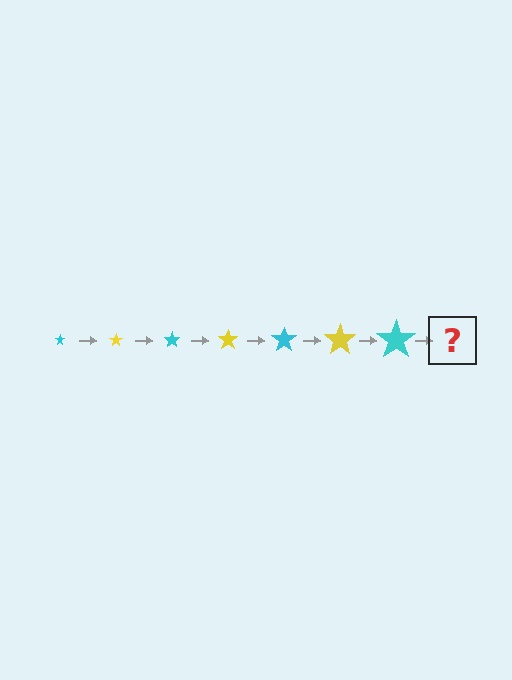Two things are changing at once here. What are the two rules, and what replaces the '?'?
The two rules are that the star grows larger each step and the color cycles through cyan and yellow. The '?' should be a yellow star, larger than the previous one.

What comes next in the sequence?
The next element should be a yellow star, larger than the previous one.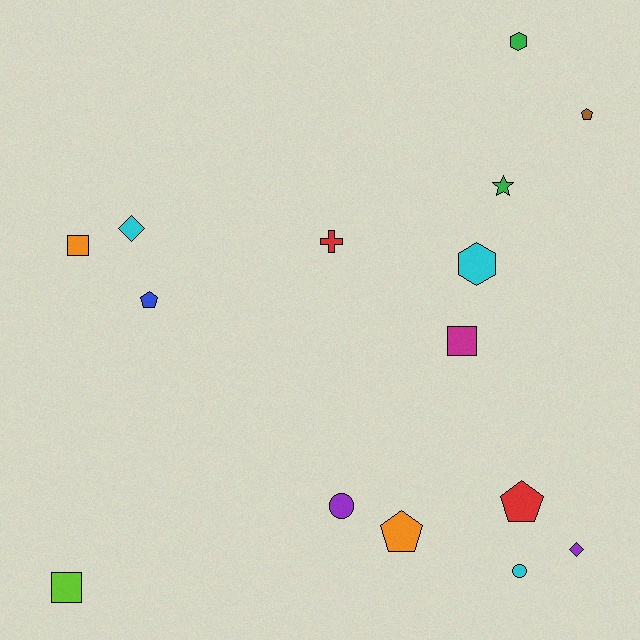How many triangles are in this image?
There are no triangles.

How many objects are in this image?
There are 15 objects.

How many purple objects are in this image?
There are 2 purple objects.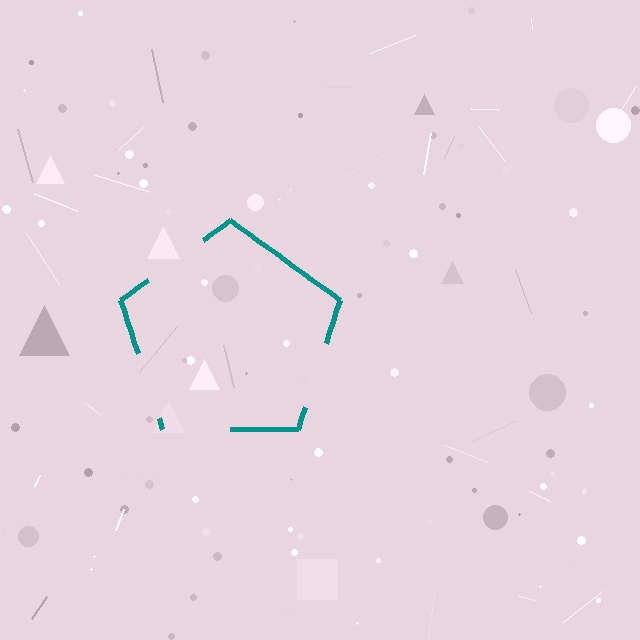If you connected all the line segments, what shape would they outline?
They would outline a pentagon.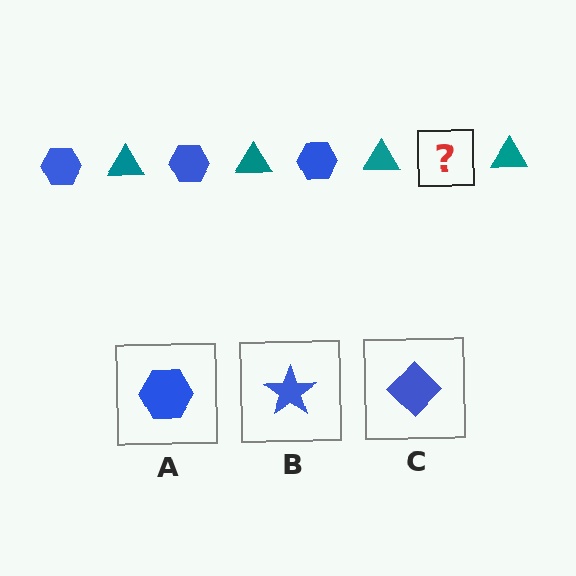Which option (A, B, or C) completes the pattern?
A.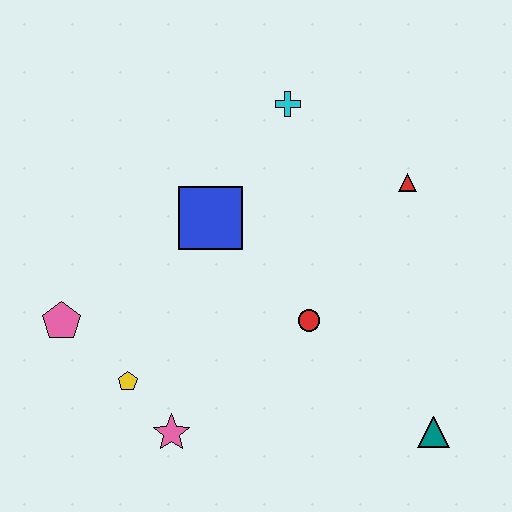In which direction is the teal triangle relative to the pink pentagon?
The teal triangle is to the right of the pink pentagon.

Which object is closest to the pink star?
The yellow pentagon is closest to the pink star.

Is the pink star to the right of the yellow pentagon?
Yes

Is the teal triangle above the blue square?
No